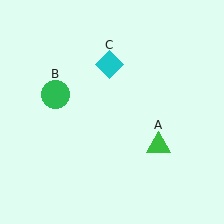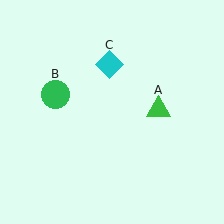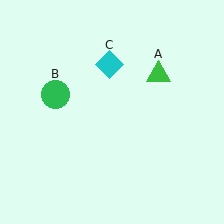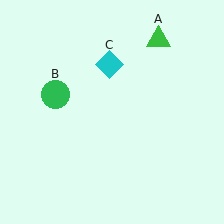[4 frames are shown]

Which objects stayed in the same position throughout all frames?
Green circle (object B) and cyan diamond (object C) remained stationary.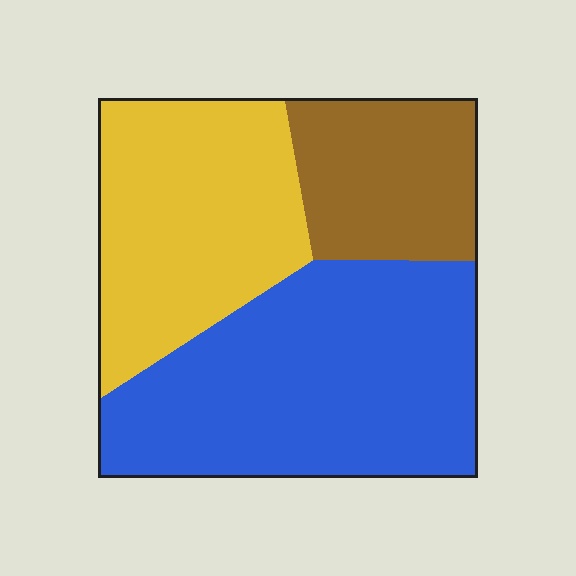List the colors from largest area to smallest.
From largest to smallest: blue, yellow, brown.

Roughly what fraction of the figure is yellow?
Yellow takes up about one third (1/3) of the figure.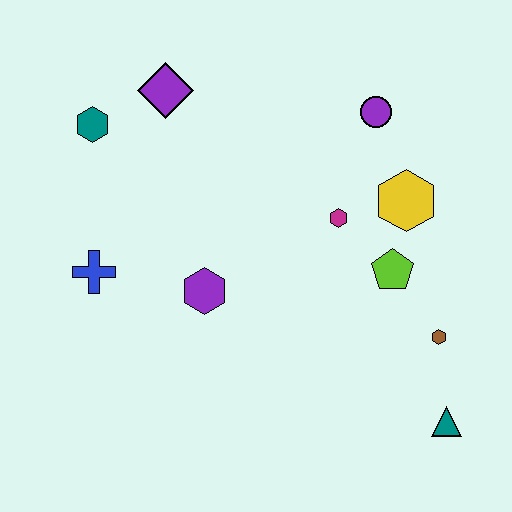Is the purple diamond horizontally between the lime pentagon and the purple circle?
No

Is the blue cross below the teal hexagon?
Yes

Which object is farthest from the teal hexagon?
The teal triangle is farthest from the teal hexagon.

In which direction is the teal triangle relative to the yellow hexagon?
The teal triangle is below the yellow hexagon.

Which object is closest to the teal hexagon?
The purple diamond is closest to the teal hexagon.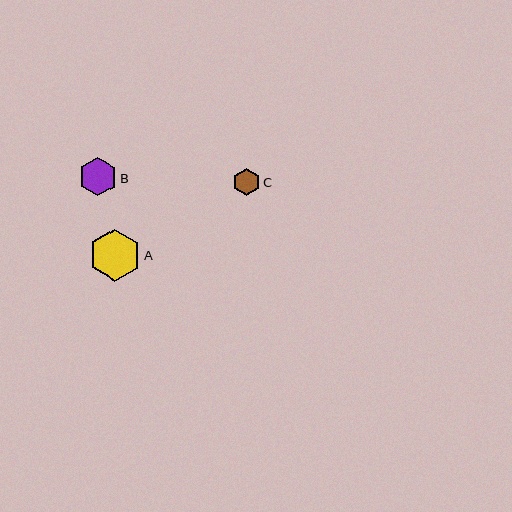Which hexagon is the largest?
Hexagon A is the largest with a size of approximately 52 pixels.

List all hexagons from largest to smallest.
From largest to smallest: A, B, C.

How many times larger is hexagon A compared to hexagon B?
Hexagon A is approximately 1.4 times the size of hexagon B.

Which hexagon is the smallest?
Hexagon C is the smallest with a size of approximately 27 pixels.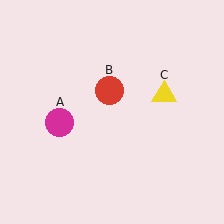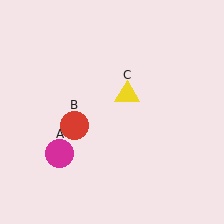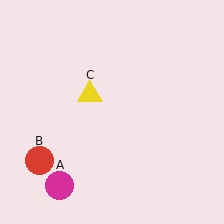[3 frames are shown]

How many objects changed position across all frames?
3 objects changed position: magenta circle (object A), red circle (object B), yellow triangle (object C).